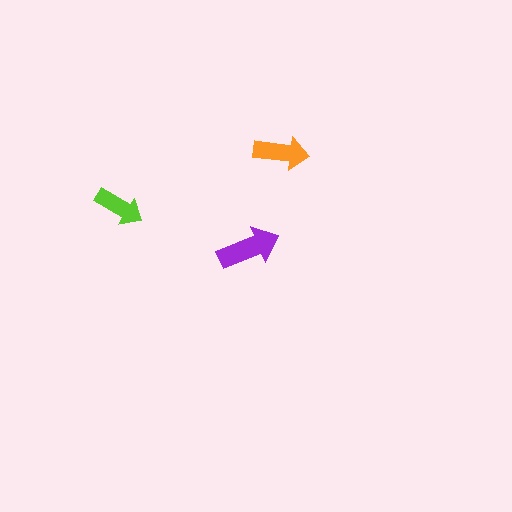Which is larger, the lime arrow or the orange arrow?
The orange one.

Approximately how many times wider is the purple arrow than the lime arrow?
About 1.5 times wider.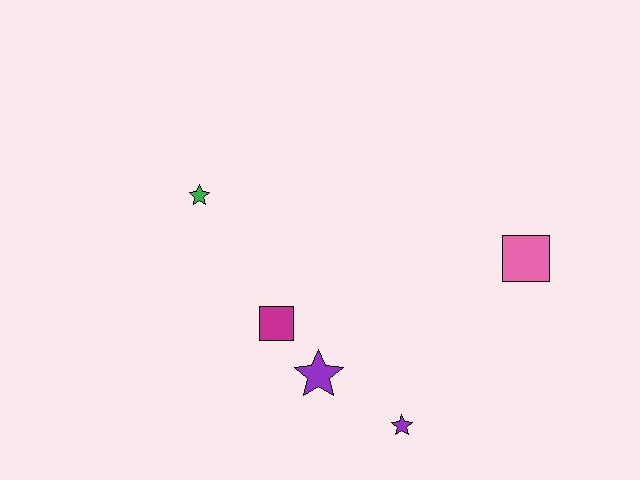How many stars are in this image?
There are 3 stars.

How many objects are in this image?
There are 5 objects.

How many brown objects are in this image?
There are no brown objects.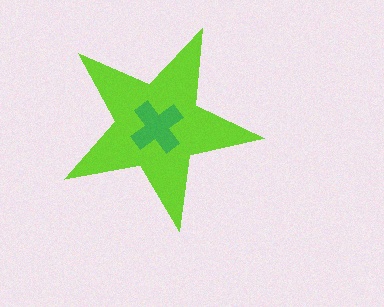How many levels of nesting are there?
2.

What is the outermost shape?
The lime star.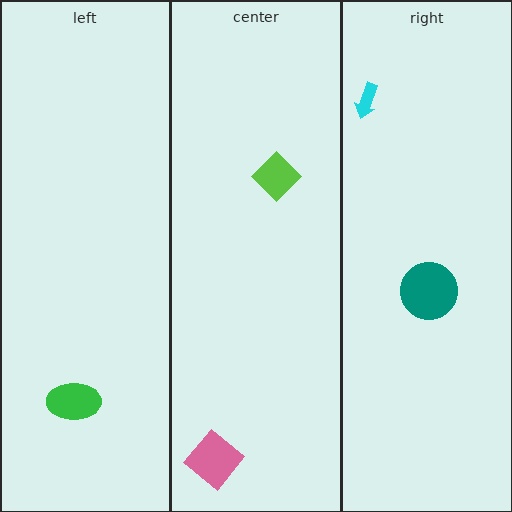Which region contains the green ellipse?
The left region.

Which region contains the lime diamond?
The center region.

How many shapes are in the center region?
2.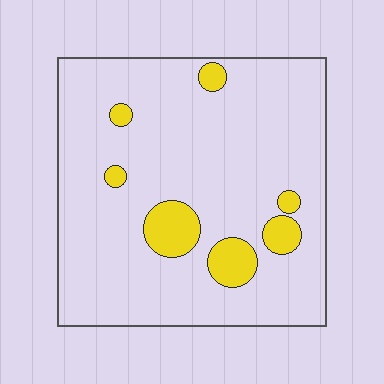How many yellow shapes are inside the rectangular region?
7.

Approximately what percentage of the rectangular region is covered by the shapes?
Approximately 10%.